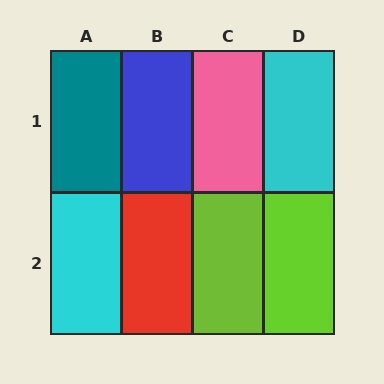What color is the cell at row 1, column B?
Blue.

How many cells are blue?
1 cell is blue.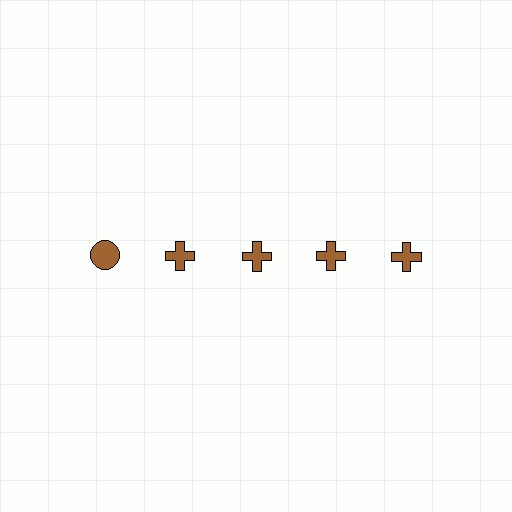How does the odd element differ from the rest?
It has a different shape: circle instead of cross.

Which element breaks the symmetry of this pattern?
The brown circle in the top row, leftmost column breaks the symmetry. All other shapes are brown crosses.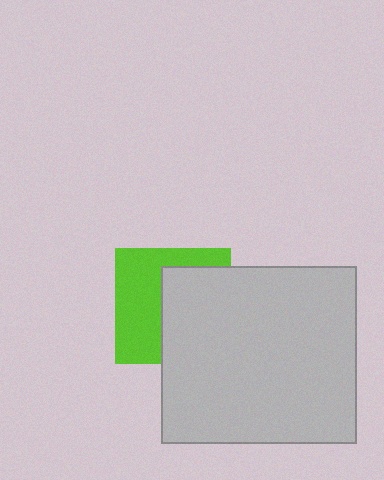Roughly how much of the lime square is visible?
About half of it is visible (roughly 49%).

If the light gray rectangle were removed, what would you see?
You would see the complete lime square.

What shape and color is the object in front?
The object in front is a light gray rectangle.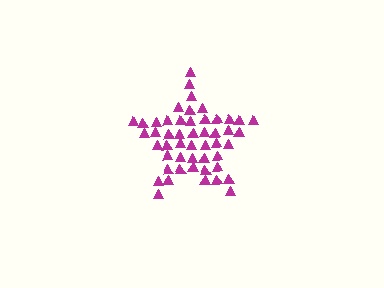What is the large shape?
The large shape is a star.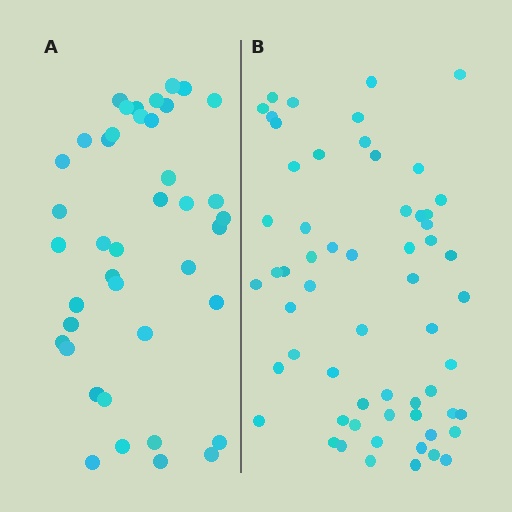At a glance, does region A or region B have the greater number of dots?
Region B (the right region) has more dots.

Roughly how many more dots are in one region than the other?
Region B has approximately 20 more dots than region A.